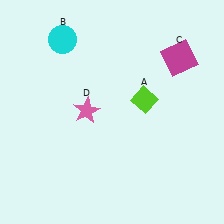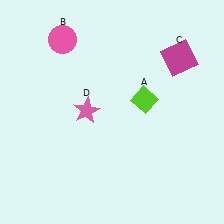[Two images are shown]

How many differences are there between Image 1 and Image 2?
There is 1 difference between the two images.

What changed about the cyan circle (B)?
In Image 1, B is cyan. In Image 2, it changed to pink.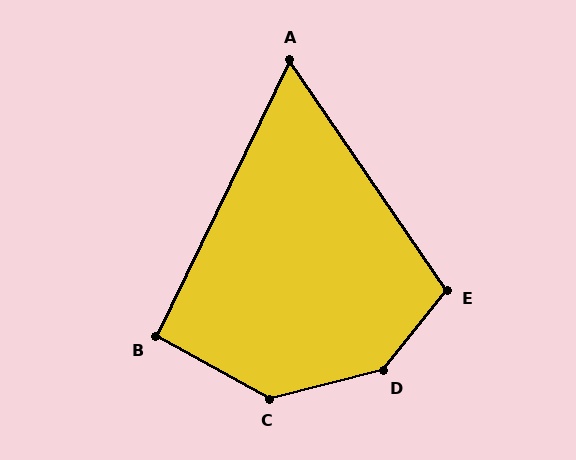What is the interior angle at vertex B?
Approximately 93 degrees (approximately right).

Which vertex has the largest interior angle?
D, at approximately 142 degrees.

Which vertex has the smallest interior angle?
A, at approximately 60 degrees.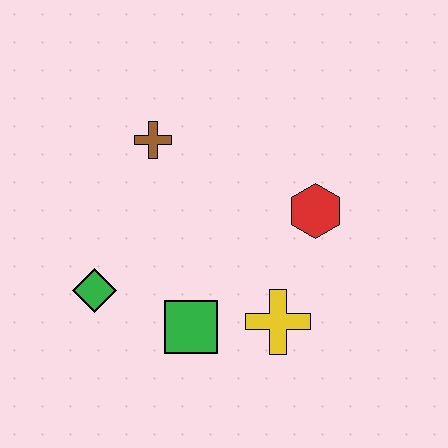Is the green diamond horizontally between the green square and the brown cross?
No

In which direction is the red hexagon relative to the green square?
The red hexagon is to the right of the green square.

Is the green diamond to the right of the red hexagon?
No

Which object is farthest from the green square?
The brown cross is farthest from the green square.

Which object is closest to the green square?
The yellow cross is closest to the green square.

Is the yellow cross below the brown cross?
Yes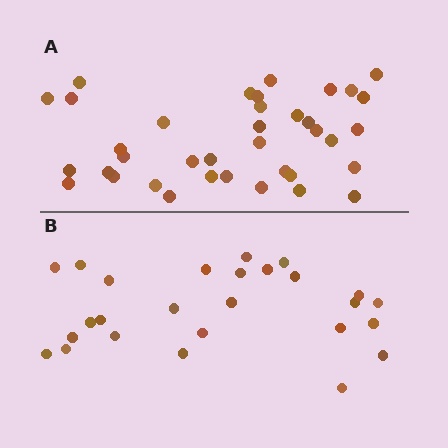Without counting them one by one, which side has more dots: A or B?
Region A (the top region) has more dots.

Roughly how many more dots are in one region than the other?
Region A has roughly 12 or so more dots than region B.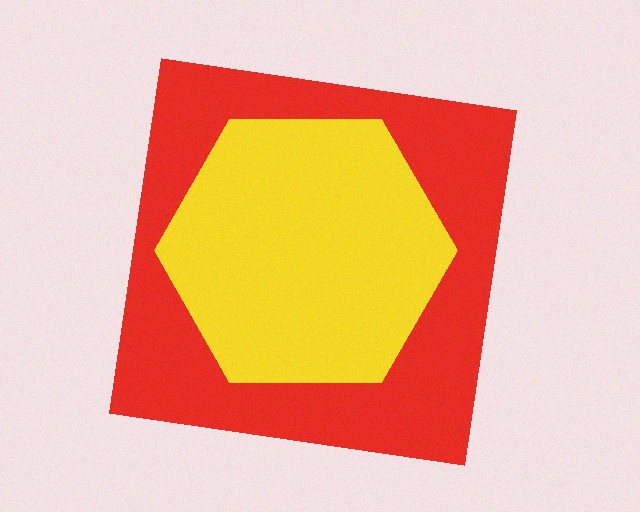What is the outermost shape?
The red square.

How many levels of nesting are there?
2.